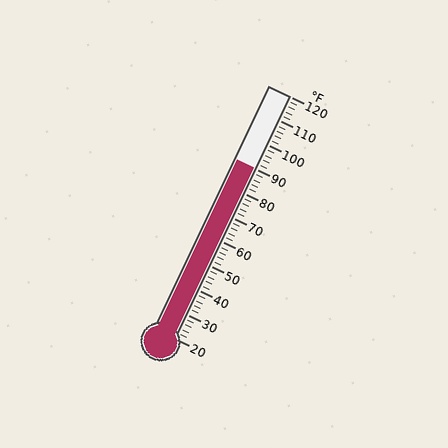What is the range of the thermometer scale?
The thermometer scale ranges from 20°F to 120°F.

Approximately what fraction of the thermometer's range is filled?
The thermometer is filled to approximately 70% of its range.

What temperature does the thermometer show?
The thermometer shows approximately 90°F.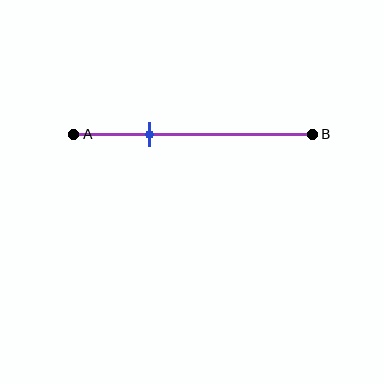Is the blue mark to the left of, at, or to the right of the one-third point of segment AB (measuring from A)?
The blue mark is approximately at the one-third point of segment AB.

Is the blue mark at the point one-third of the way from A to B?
Yes, the mark is approximately at the one-third point.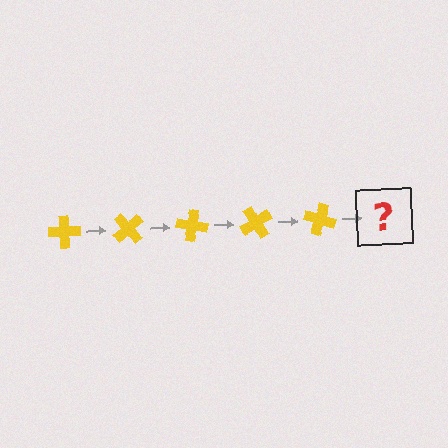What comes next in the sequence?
The next element should be a yellow cross rotated 250 degrees.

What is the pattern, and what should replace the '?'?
The pattern is that the cross rotates 50 degrees each step. The '?' should be a yellow cross rotated 250 degrees.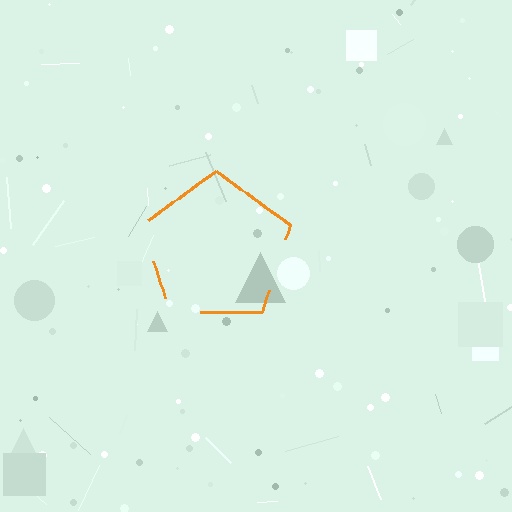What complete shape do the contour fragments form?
The contour fragments form a pentagon.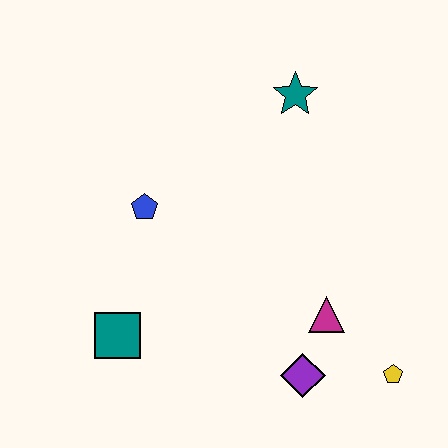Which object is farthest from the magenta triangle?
The teal star is farthest from the magenta triangle.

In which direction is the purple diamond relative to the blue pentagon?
The purple diamond is below the blue pentagon.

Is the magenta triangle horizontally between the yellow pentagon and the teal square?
Yes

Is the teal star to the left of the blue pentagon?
No